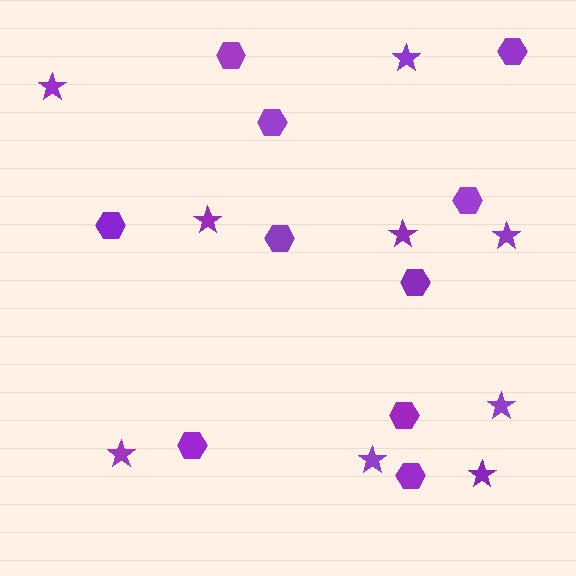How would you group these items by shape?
There are 2 groups: one group of stars (9) and one group of hexagons (10).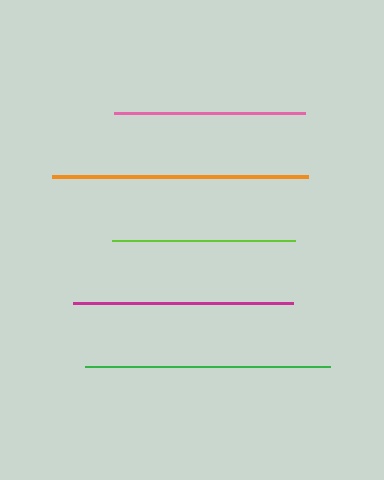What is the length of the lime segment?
The lime segment is approximately 183 pixels long.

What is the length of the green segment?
The green segment is approximately 245 pixels long.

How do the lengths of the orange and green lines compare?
The orange and green lines are approximately the same length.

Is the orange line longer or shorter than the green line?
The orange line is longer than the green line.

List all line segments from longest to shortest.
From longest to shortest: orange, green, magenta, pink, lime.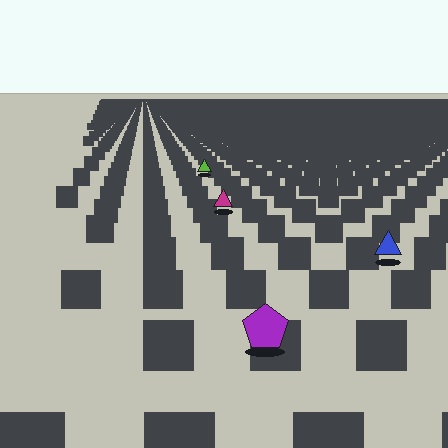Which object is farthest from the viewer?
The lime triangle is farthest from the viewer. It appears smaller and the ground texture around it is denser.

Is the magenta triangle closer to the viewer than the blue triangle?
No. The blue triangle is closer — you can tell from the texture gradient: the ground texture is coarser near it.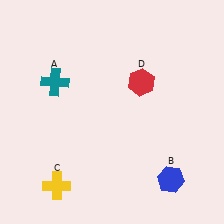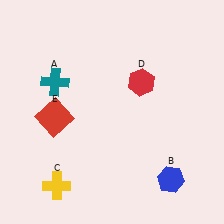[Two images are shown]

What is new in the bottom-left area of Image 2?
A red square (E) was added in the bottom-left area of Image 2.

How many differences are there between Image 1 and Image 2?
There is 1 difference between the two images.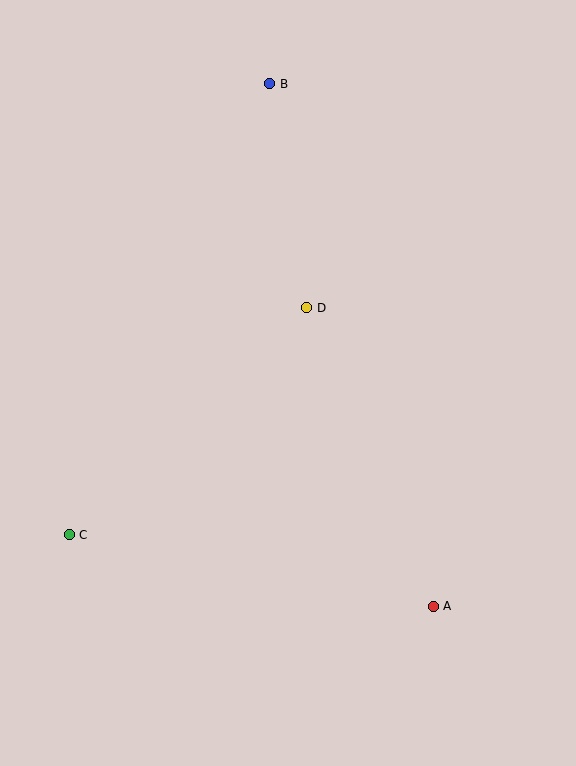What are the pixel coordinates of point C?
Point C is at (69, 535).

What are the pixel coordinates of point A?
Point A is at (433, 606).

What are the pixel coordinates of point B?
Point B is at (270, 84).